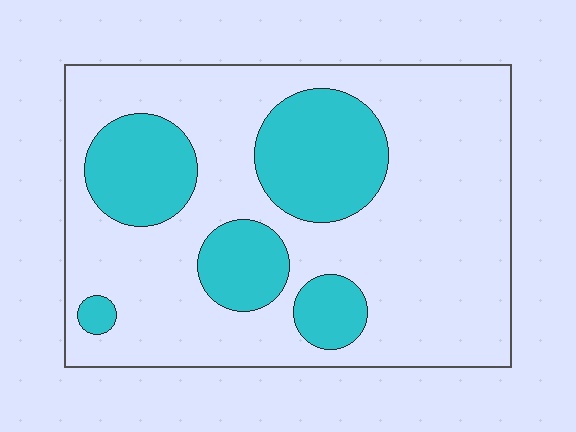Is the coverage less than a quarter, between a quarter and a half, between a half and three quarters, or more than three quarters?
Between a quarter and a half.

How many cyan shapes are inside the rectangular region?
5.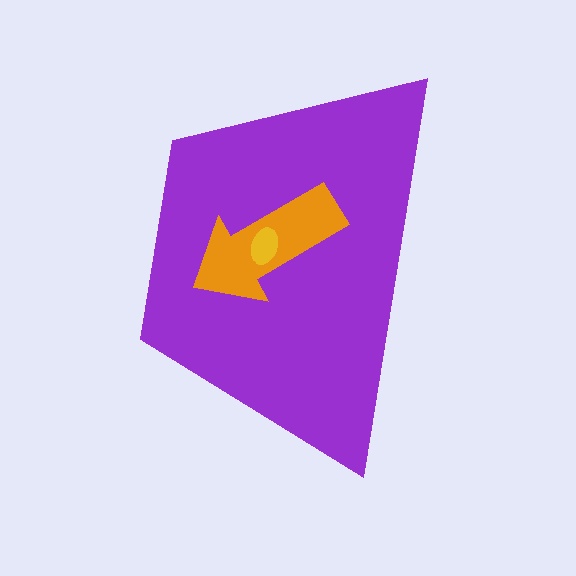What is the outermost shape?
The purple trapezoid.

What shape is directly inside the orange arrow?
The yellow ellipse.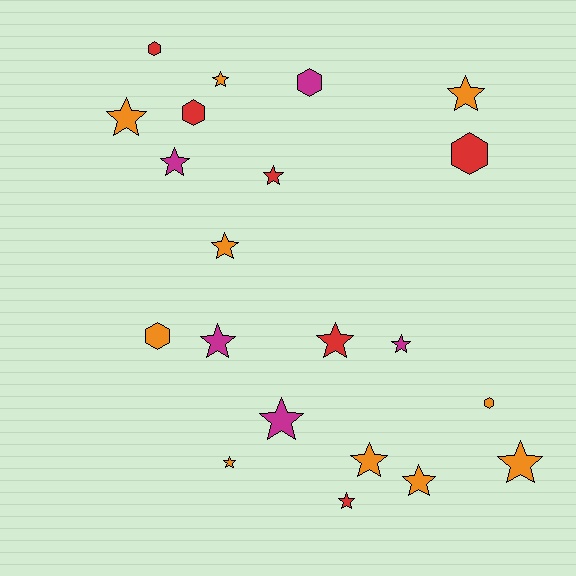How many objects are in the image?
There are 21 objects.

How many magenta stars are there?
There are 4 magenta stars.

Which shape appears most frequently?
Star, with 15 objects.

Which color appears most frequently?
Orange, with 10 objects.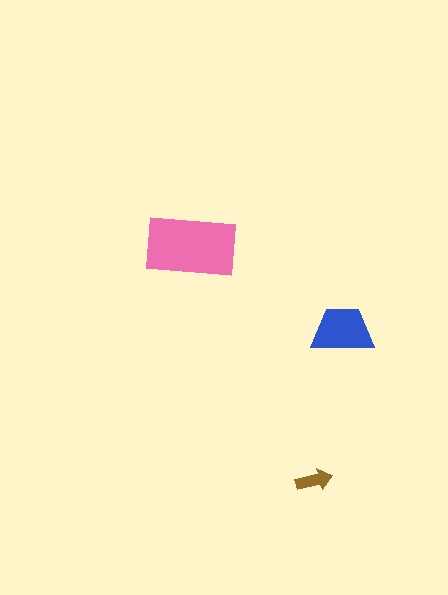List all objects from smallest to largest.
The brown arrow, the blue trapezoid, the pink rectangle.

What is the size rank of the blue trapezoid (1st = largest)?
2nd.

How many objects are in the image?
There are 3 objects in the image.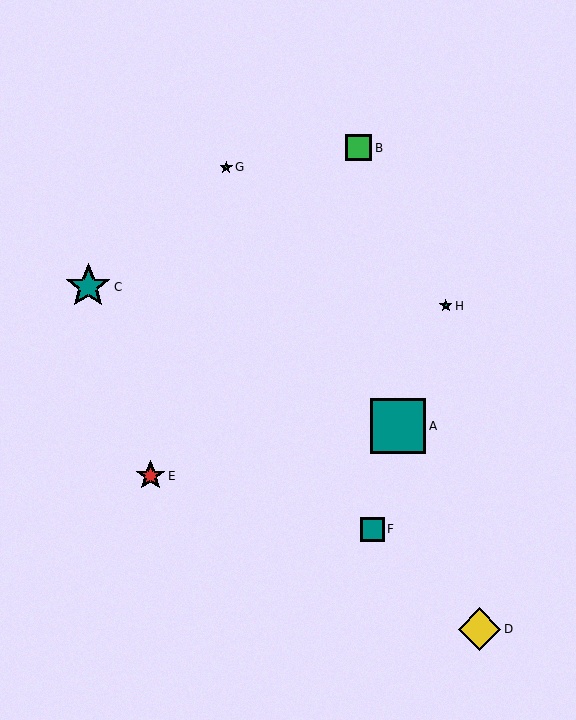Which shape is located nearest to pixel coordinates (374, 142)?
The green square (labeled B) at (359, 148) is nearest to that location.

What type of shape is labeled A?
Shape A is a teal square.